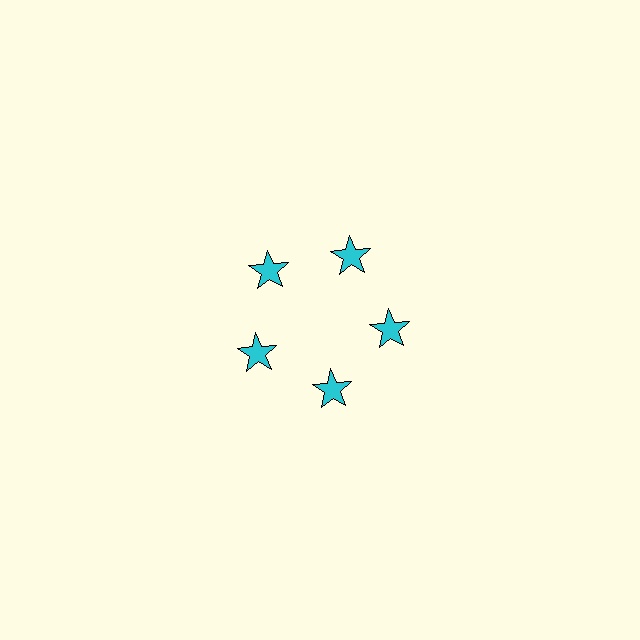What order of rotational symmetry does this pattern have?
This pattern has 5-fold rotational symmetry.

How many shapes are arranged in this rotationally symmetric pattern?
There are 5 shapes, arranged in 5 groups of 1.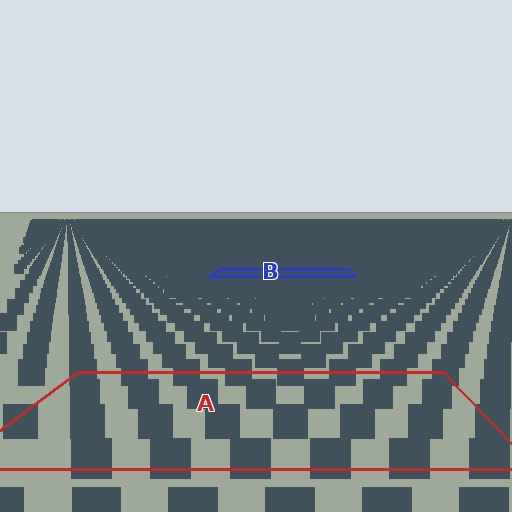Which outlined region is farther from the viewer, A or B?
Region B is farther from the viewer — the texture elements inside it appear smaller and more densely packed.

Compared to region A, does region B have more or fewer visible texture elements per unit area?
Region B has more texture elements per unit area — they are packed more densely because it is farther away.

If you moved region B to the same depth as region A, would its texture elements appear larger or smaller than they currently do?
They would appear larger. At a closer depth, the same texture elements are projected at a bigger on-screen size.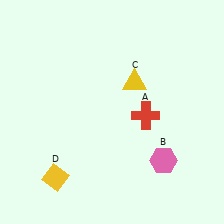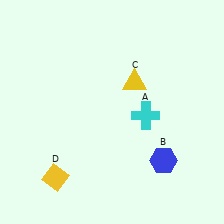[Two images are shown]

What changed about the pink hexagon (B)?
In Image 1, B is pink. In Image 2, it changed to blue.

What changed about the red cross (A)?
In Image 1, A is red. In Image 2, it changed to cyan.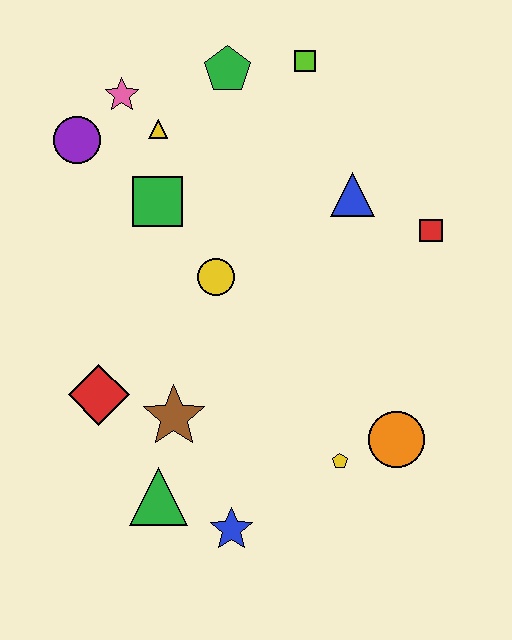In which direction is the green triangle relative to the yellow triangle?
The green triangle is below the yellow triangle.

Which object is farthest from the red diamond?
The lime square is farthest from the red diamond.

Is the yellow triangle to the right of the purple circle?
Yes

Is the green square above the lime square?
No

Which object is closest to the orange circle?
The yellow pentagon is closest to the orange circle.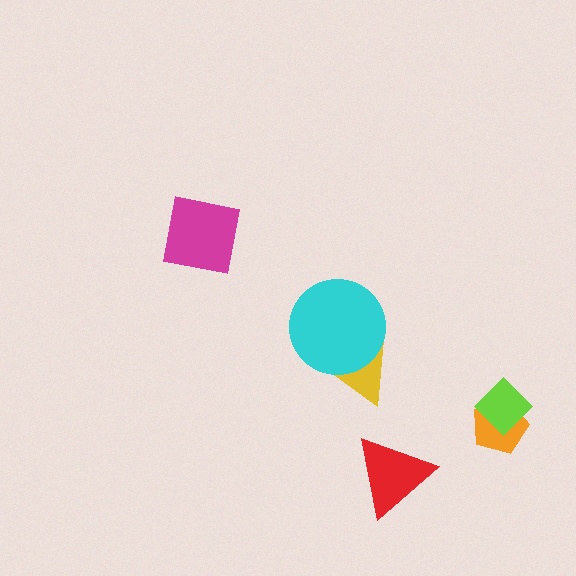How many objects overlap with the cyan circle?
1 object overlaps with the cyan circle.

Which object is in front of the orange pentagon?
The lime diamond is in front of the orange pentagon.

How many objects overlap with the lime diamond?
1 object overlaps with the lime diamond.